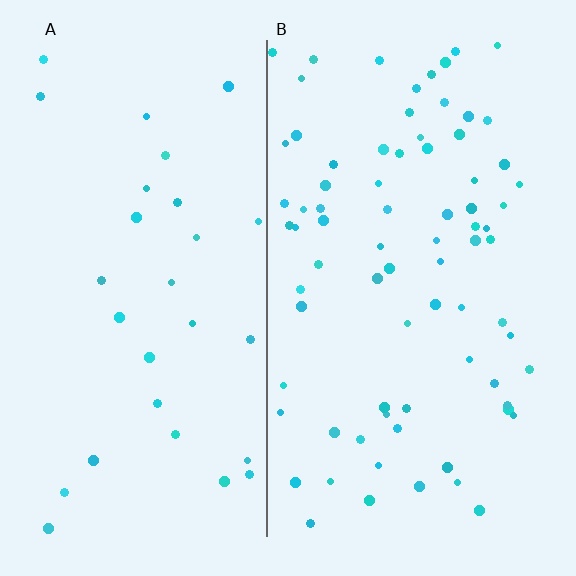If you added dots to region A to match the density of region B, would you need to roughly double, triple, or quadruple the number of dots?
Approximately triple.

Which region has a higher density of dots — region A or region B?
B (the right).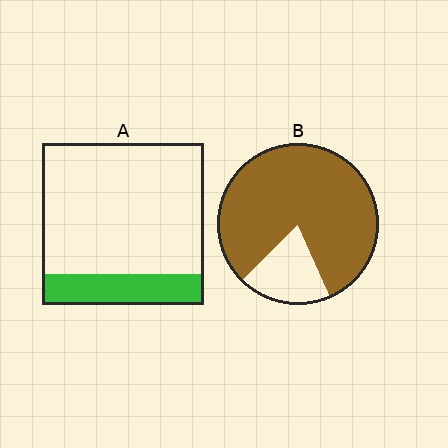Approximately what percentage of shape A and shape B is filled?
A is approximately 20% and B is approximately 80%.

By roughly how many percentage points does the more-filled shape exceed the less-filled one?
By roughly 60 percentage points (B over A).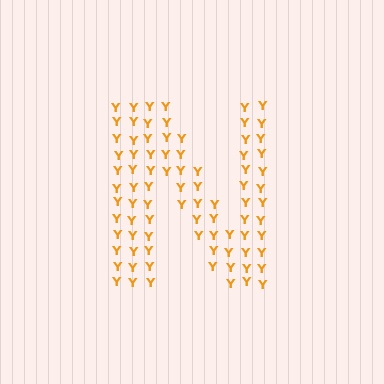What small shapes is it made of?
It is made of small letter Y's.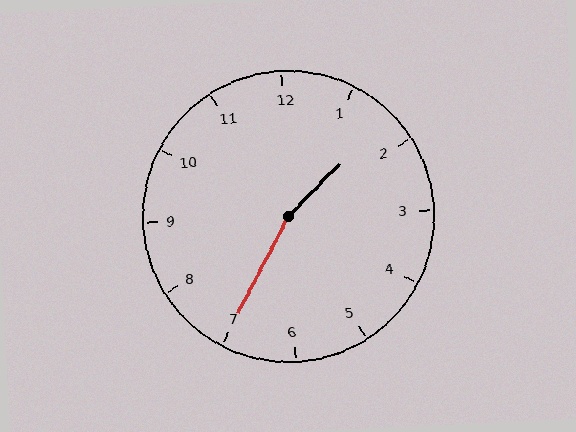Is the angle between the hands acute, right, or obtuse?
It is obtuse.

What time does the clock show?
1:35.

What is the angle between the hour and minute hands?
Approximately 162 degrees.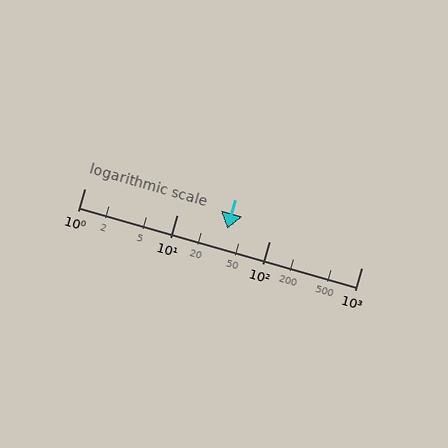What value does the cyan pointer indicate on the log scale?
The pointer indicates approximately 35.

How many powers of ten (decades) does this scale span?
The scale spans 3 decades, from 1 to 1000.